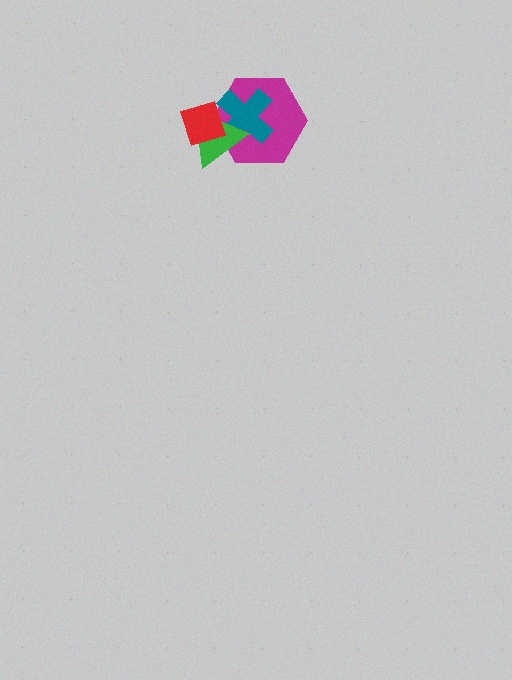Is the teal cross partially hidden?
Yes, it is partially covered by another shape.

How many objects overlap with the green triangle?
3 objects overlap with the green triangle.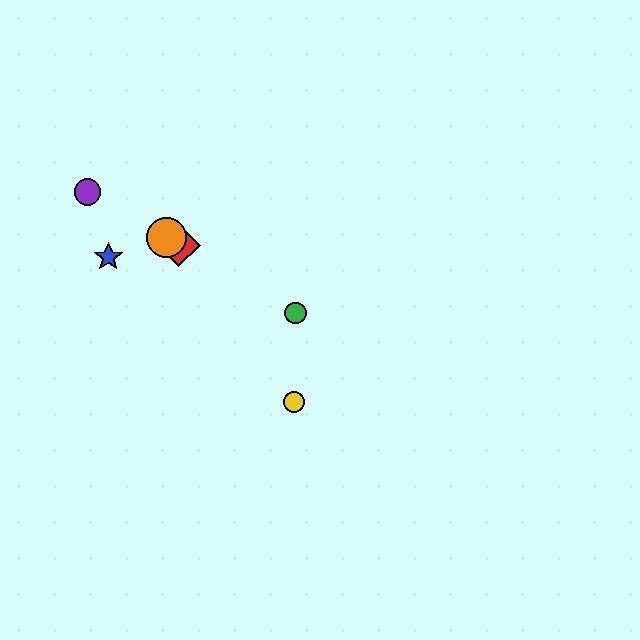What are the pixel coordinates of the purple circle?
The purple circle is at (87, 192).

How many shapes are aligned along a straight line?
4 shapes (the red diamond, the green circle, the purple circle, the orange circle) are aligned along a straight line.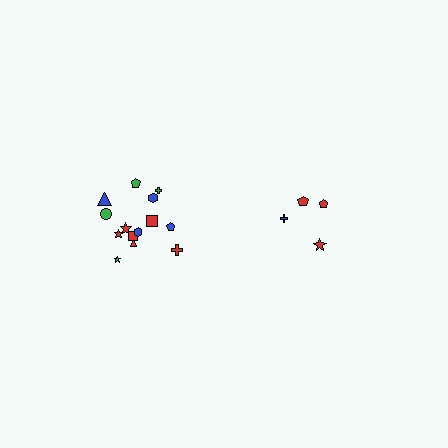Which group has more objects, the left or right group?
The left group.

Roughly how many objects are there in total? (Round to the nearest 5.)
Roughly 20 objects in total.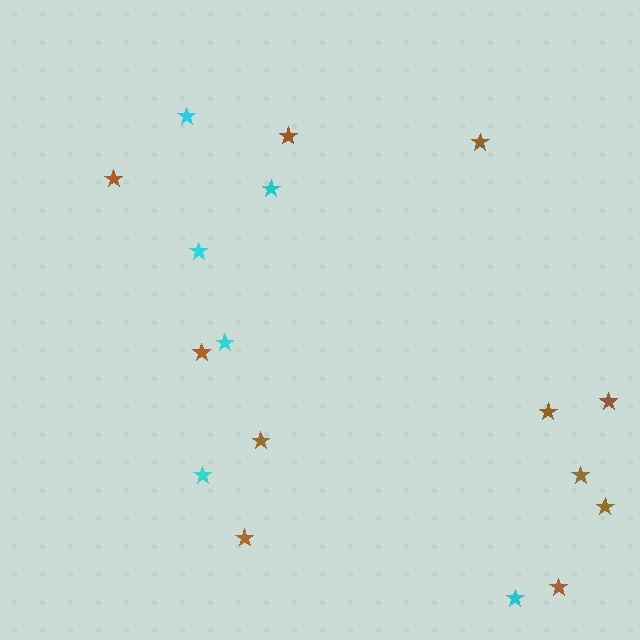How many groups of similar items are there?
There are 2 groups: one group of cyan stars (6) and one group of brown stars (11).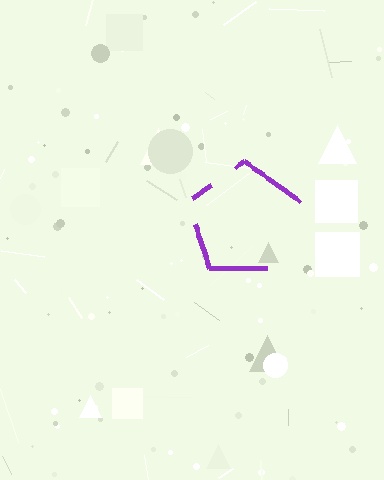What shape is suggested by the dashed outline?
The dashed outline suggests a pentagon.